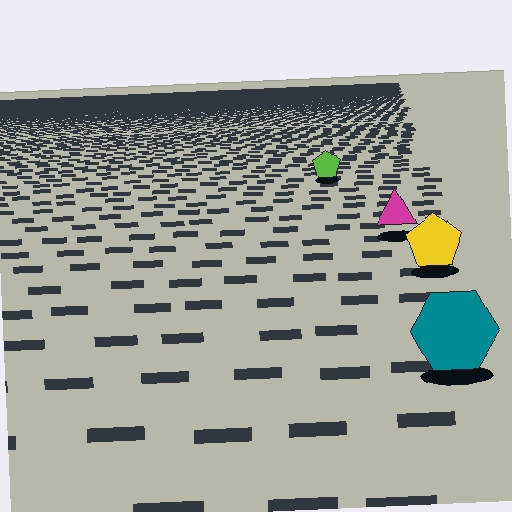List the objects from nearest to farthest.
From nearest to farthest: the teal hexagon, the yellow pentagon, the magenta triangle, the lime pentagon.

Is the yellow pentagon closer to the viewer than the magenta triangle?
Yes. The yellow pentagon is closer — you can tell from the texture gradient: the ground texture is coarser near it.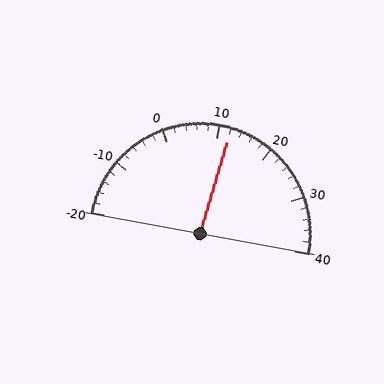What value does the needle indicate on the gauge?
The needle indicates approximately 12.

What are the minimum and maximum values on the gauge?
The gauge ranges from -20 to 40.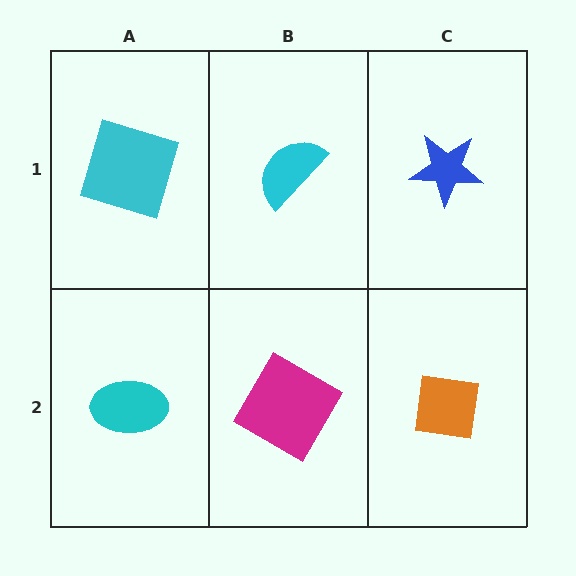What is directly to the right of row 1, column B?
A blue star.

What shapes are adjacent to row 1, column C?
An orange square (row 2, column C), a cyan semicircle (row 1, column B).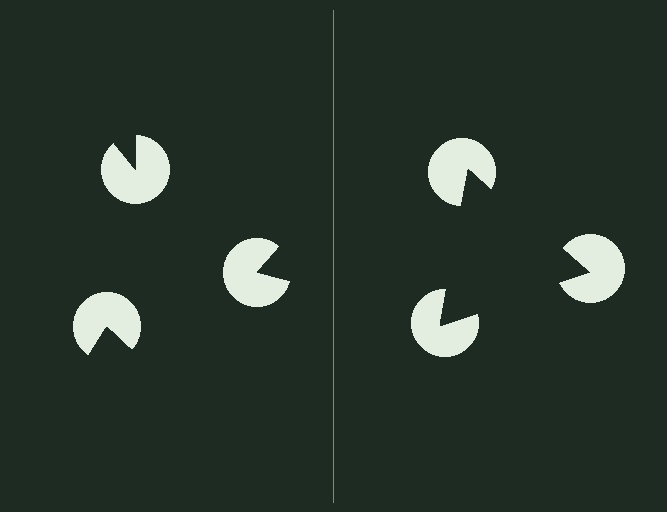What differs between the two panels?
The pac-man discs are positioned identically on both sides; only the wedge orientations differ. On the right they align to a triangle; on the left they are misaligned.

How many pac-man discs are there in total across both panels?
6 — 3 on each side.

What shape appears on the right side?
An illusory triangle.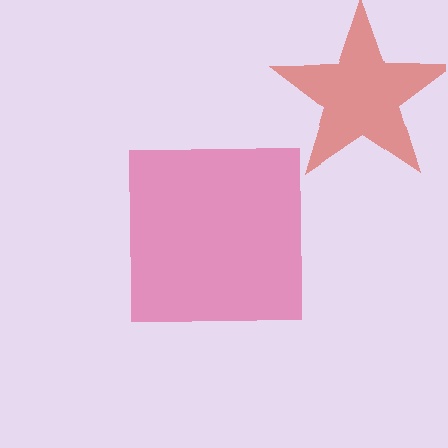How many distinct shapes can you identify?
There are 2 distinct shapes: a red star, a pink square.